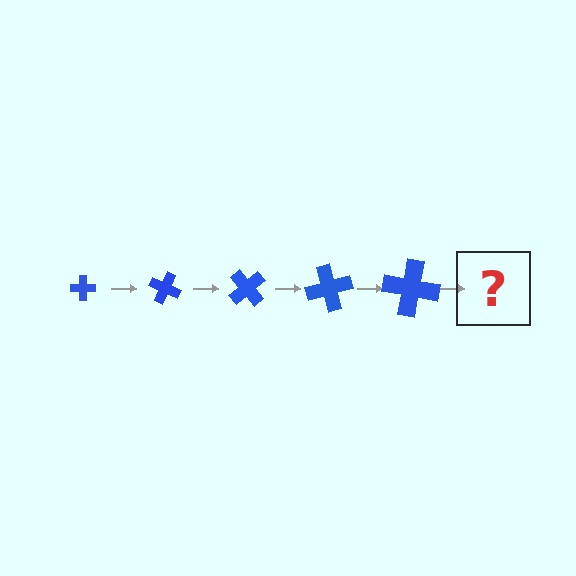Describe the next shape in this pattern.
It should be a cross, larger than the previous one and rotated 125 degrees from the start.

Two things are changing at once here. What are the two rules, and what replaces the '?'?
The two rules are that the cross grows larger each step and it rotates 25 degrees each step. The '?' should be a cross, larger than the previous one and rotated 125 degrees from the start.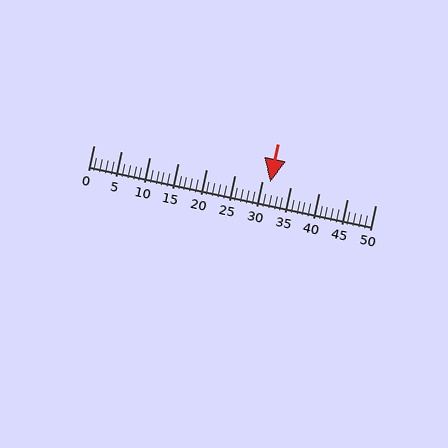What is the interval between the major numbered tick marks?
The major tick marks are spaced 5 units apart.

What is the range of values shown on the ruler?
The ruler shows values from 0 to 50.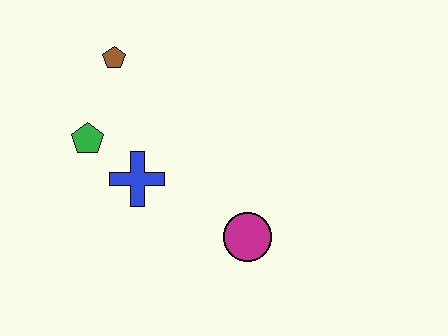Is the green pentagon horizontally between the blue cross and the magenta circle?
No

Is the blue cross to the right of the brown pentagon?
Yes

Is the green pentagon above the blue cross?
Yes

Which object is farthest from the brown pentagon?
The magenta circle is farthest from the brown pentagon.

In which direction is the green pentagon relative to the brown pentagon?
The green pentagon is below the brown pentagon.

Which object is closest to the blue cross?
The green pentagon is closest to the blue cross.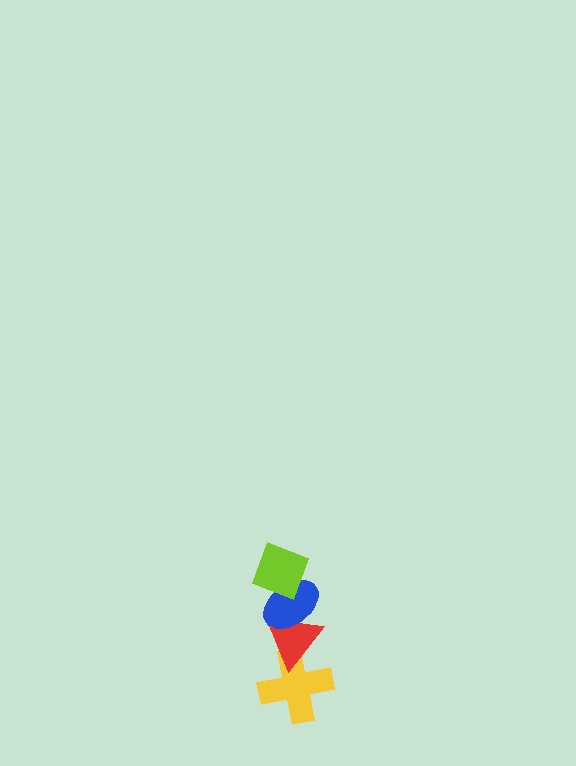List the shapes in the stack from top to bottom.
From top to bottom: the lime diamond, the blue ellipse, the red triangle, the yellow cross.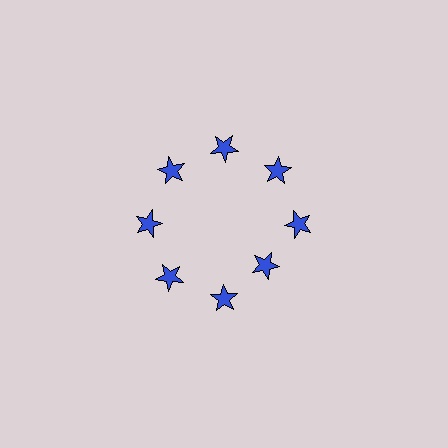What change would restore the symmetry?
The symmetry would be restored by moving it outward, back onto the ring so that all 8 stars sit at equal angles and equal distance from the center.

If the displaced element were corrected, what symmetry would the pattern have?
It would have 8-fold rotational symmetry — the pattern would map onto itself every 45 degrees.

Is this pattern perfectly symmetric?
No. The 8 blue stars are arranged in a ring, but one element near the 4 o'clock position is pulled inward toward the center, breaking the 8-fold rotational symmetry.